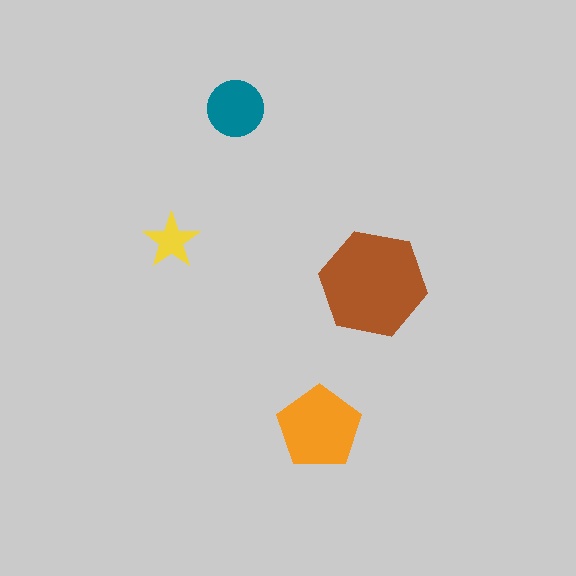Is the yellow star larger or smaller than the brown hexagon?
Smaller.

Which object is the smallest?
The yellow star.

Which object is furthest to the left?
The yellow star is leftmost.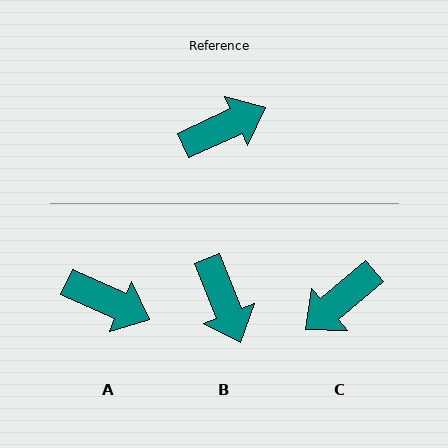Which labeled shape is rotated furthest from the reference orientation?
C, about 165 degrees away.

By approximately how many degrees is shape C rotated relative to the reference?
Approximately 165 degrees clockwise.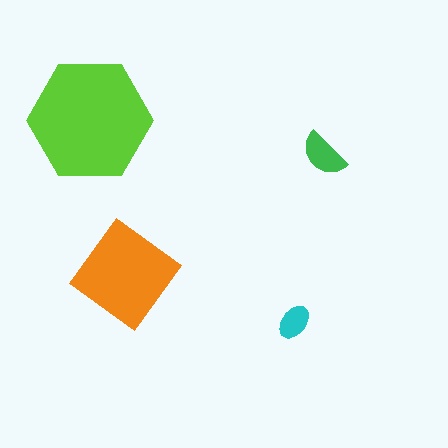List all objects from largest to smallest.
The lime hexagon, the orange diamond, the green semicircle, the cyan ellipse.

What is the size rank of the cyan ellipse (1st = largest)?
4th.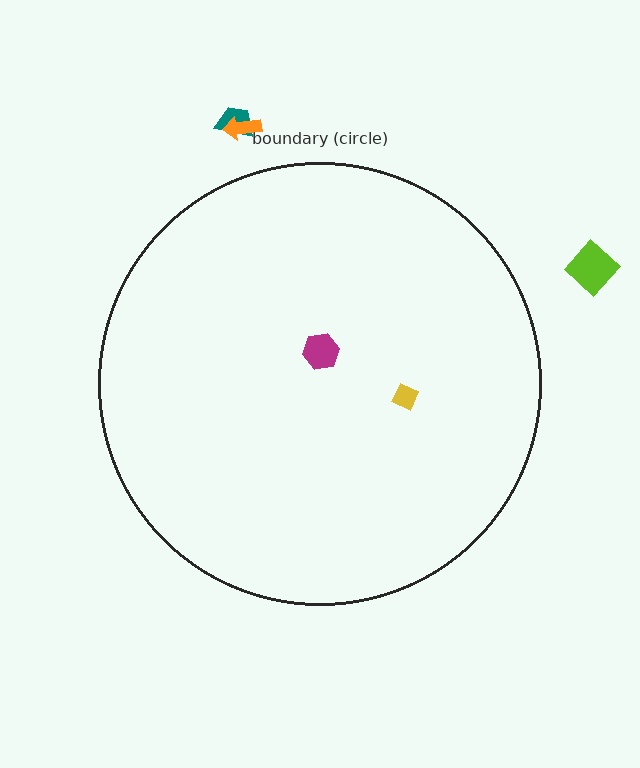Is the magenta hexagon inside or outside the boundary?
Inside.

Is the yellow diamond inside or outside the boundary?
Inside.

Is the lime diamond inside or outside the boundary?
Outside.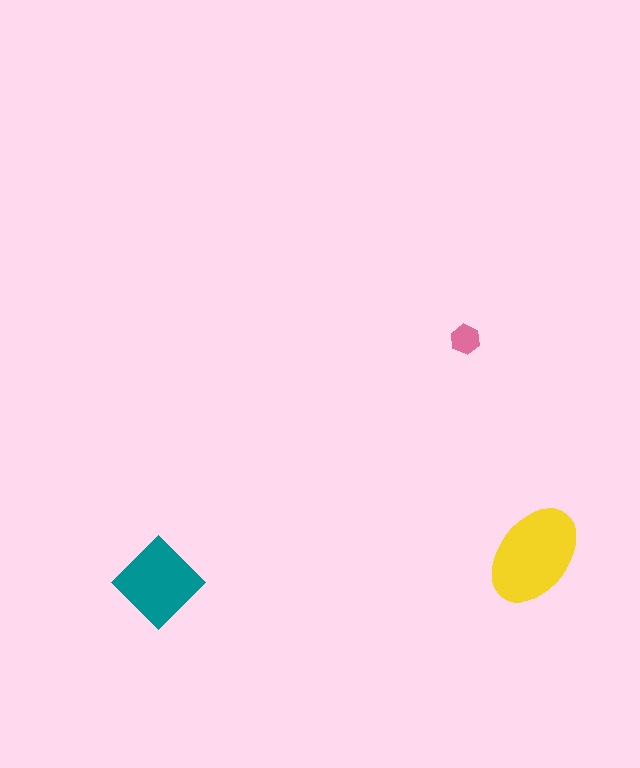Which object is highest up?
The pink hexagon is topmost.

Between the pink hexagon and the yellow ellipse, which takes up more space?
The yellow ellipse.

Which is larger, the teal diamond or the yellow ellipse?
The yellow ellipse.